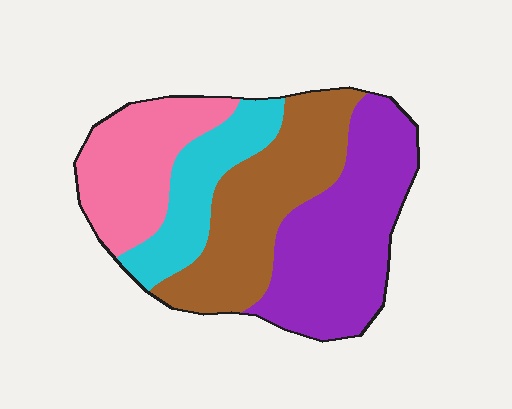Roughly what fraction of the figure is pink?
Pink covers 21% of the figure.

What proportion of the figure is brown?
Brown takes up about one quarter (1/4) of the figure.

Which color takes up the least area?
Cyan, at roughly 15%.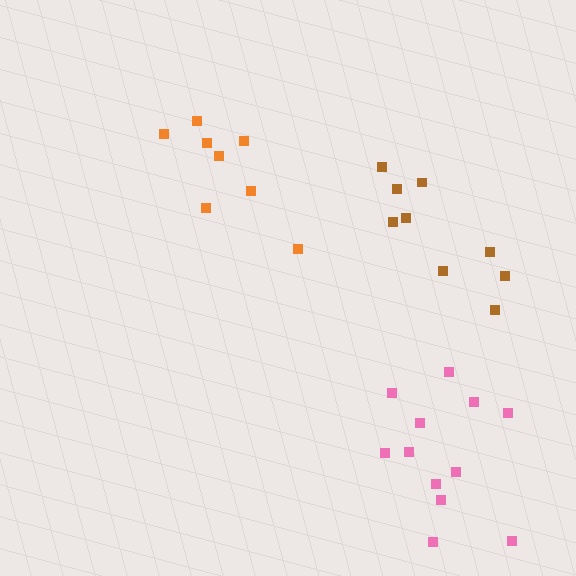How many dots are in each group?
Group 1: 12 dots, Group 2: 8 dots, Group 3: 9 dots (29 total).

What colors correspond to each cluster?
The clusters are colored: pink, orange, brown.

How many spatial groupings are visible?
There are 3 spatial groupings.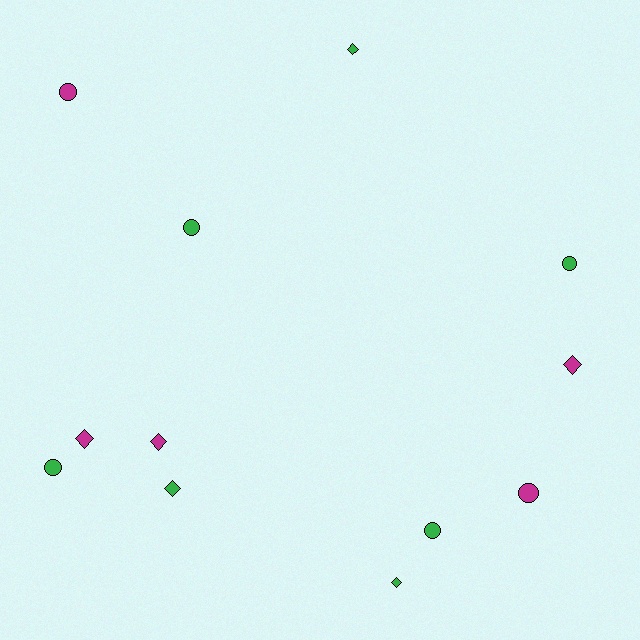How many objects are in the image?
There are 12 objects.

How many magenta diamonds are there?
There are 3 magenta diamonds.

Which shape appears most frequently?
Circle, with 6 objects.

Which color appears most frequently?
Green, with 7 objects.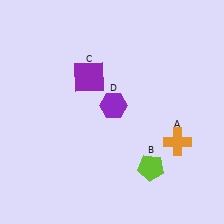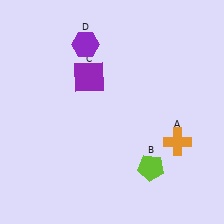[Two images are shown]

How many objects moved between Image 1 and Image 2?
1 object moved between the two images.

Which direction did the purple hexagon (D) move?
The purple hexagon (D) moved up.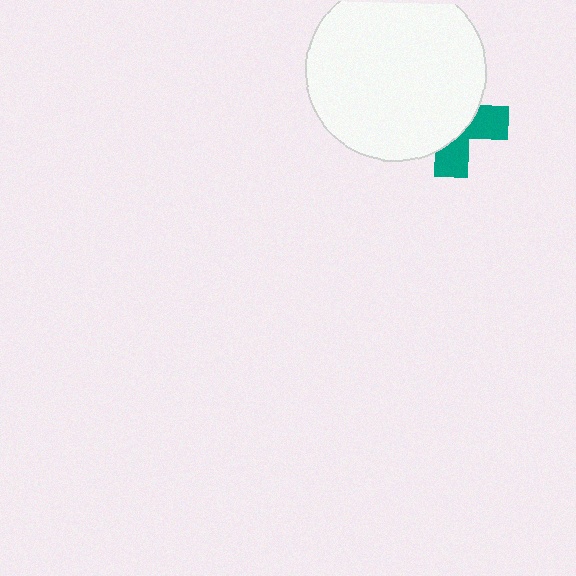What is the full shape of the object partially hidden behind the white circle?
The partially hidden object is a teal cross.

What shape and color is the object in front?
The object in front is a white circle.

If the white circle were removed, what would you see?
You would see the complete teal cross.